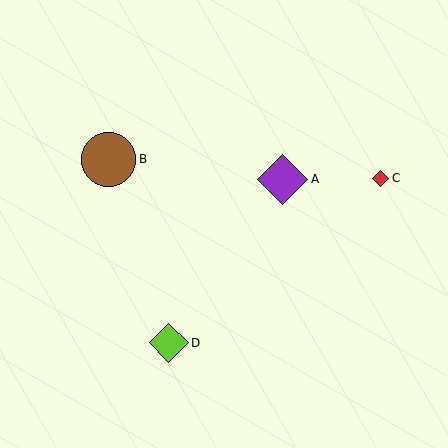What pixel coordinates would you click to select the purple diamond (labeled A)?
Click at (283, 179) to select the purple diamond A.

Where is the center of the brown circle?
The center of the brown circle is at (109, 159).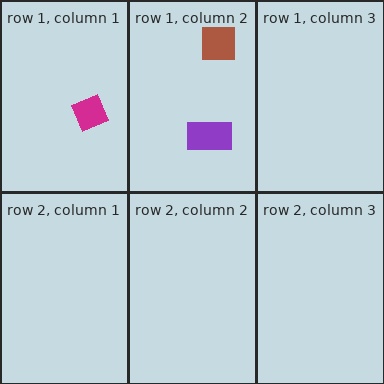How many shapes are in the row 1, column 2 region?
2.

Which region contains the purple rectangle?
The row 1, column 2 region.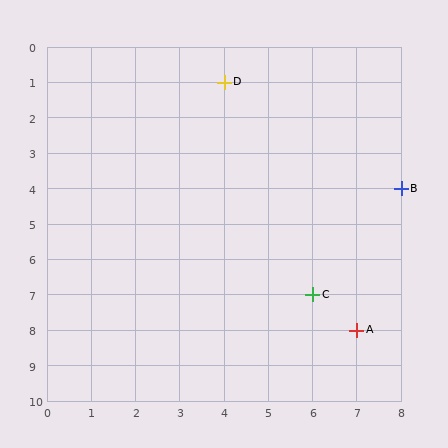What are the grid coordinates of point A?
Point A is at grid coordinates (7, 8).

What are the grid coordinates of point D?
Point D is at grid coordinates (4, 1).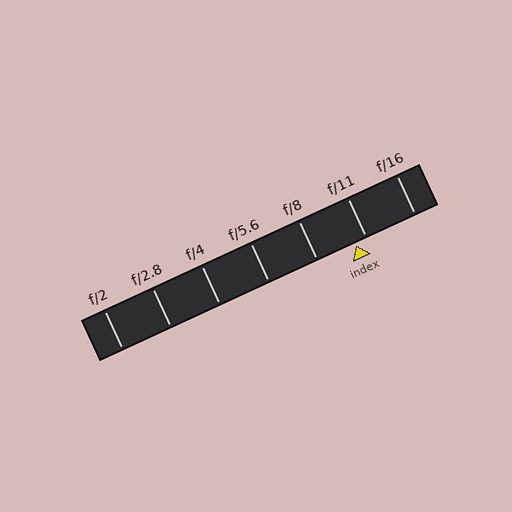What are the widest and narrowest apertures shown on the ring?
The widest aperture shown is f/2 and the narrowest is f/16.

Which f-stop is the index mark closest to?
The index mark is closest to f/11.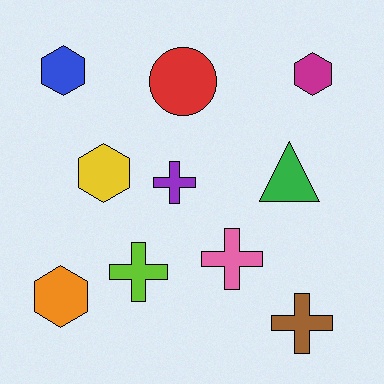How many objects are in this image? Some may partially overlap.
There are 10 objects.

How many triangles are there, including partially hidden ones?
There is 1 triangle.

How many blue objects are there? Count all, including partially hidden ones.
There is 1 blue object.